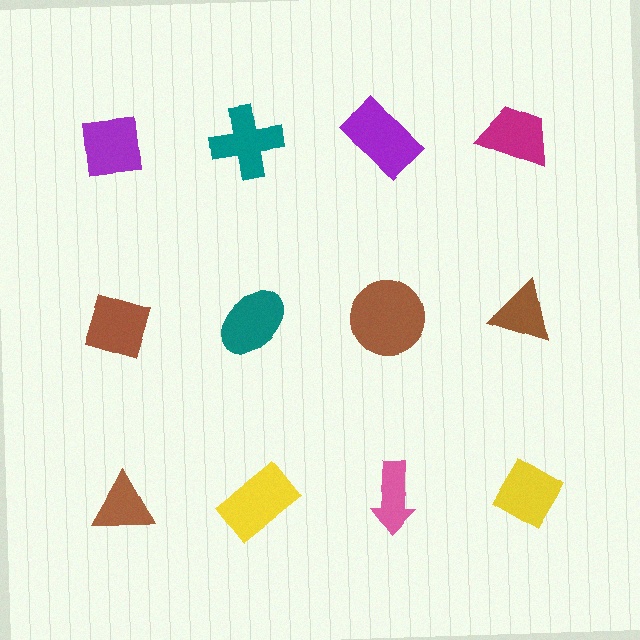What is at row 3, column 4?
A yellow diamond.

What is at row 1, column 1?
A purple square.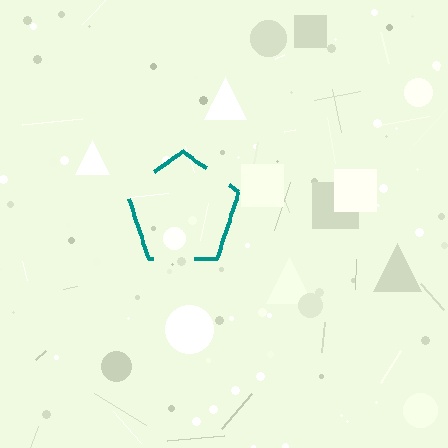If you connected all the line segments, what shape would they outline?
They would outline a pentagon.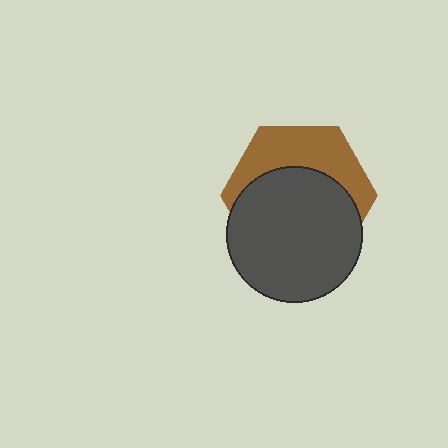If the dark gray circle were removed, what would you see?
You would see the complete brown hexagon.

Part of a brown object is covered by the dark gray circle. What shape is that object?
It is a hexagon.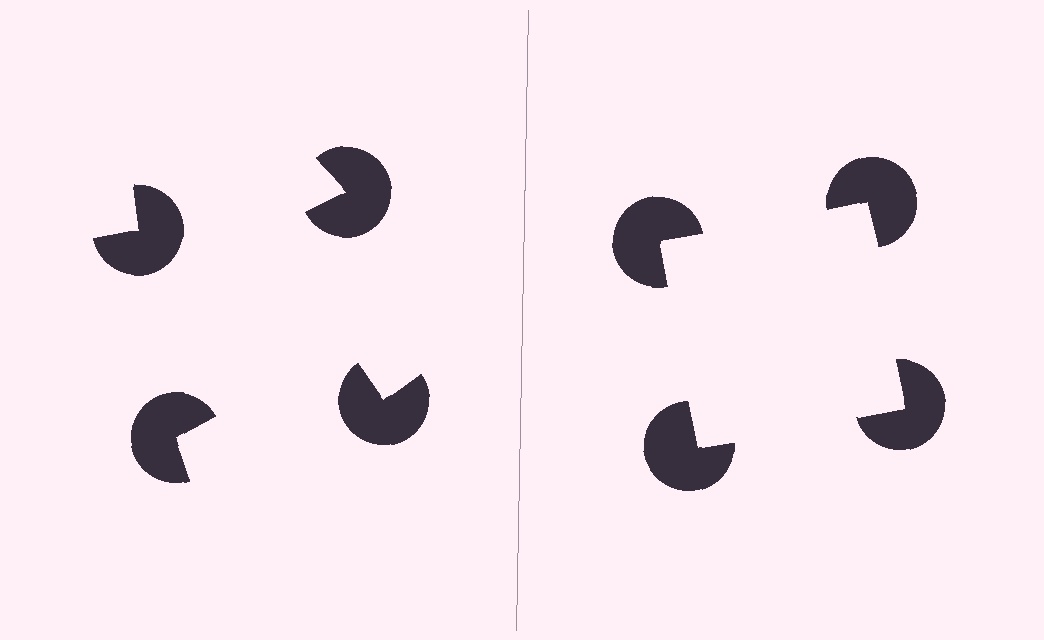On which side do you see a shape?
An illusory square appears on the right side. On the left side the wedge cuts are rotated, so no coherent shape forms.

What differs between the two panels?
The pac-man discs are positioned identically on both sides; only the wedge orientations differ. On the right they align to a square; on the left they are misaligned.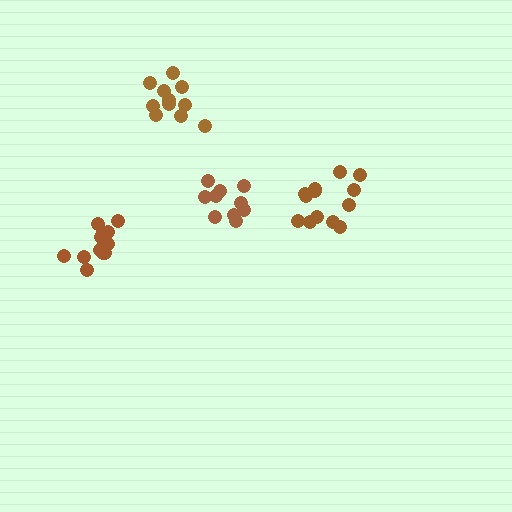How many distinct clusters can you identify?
There are 4 distinct clusters.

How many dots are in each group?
Group 1: 10 dots, Group 2: 13 dots, Group 3: 13 dots, Group 4: 11 dots (47 total).